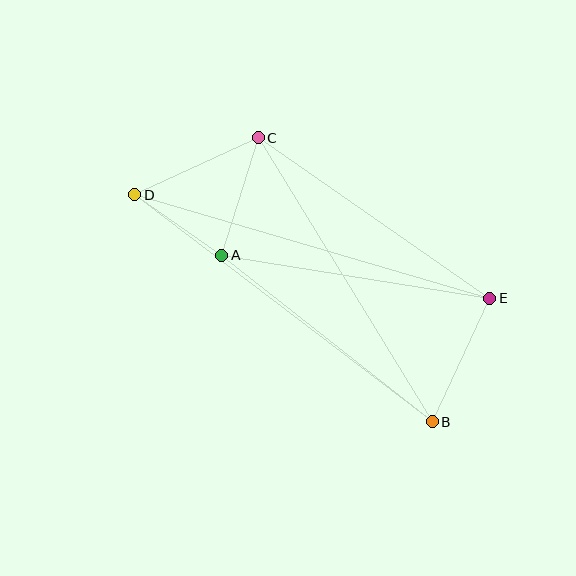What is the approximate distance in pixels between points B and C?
The distance between B and C is approximately 333 pixels.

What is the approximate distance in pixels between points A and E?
The distance between A and E is approximately 271 pixels.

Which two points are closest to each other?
Points A and D are closest to each other.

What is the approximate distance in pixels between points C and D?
The distance between C and D is approximately 136 pixels.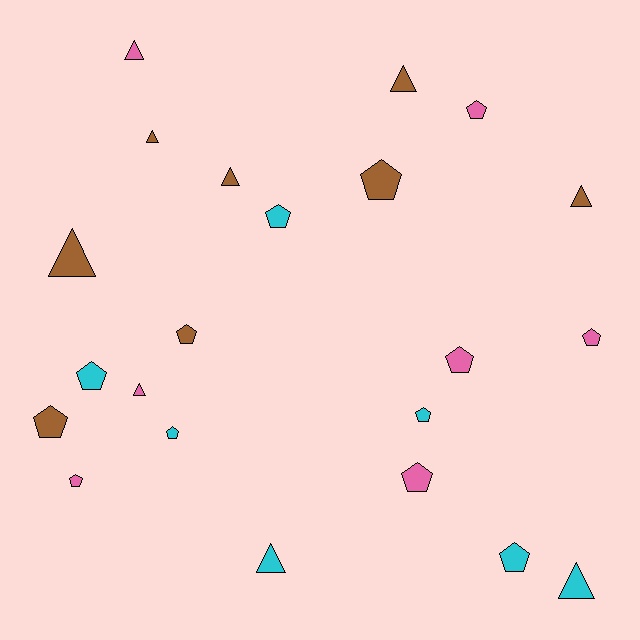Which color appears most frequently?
Brown, with 8 objects.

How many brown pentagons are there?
There are 3 brown pentagons.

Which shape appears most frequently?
Pentagon, with 13 objects.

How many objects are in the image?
There are 22 objects.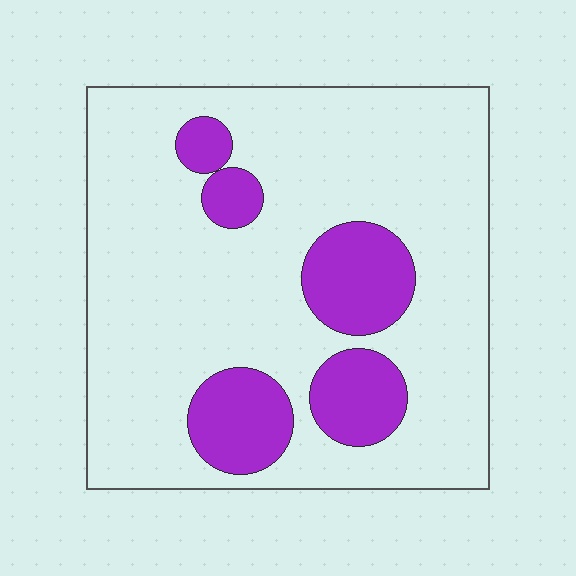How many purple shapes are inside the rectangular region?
5.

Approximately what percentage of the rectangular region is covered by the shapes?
Approximately 20%.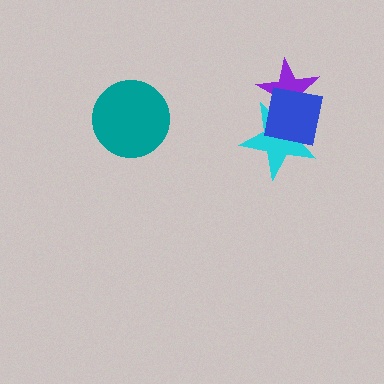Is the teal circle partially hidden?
No, no other shape covers it.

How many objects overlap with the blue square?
2 objects overlap with the blue square.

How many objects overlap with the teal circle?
0 objects overlap with the teal circle.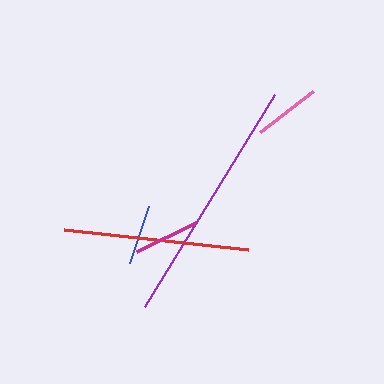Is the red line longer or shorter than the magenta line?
The red line is longer than the magenta line.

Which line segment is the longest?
The purple line is the longest at approximately 248 pixels.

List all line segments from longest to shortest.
From longest to shortest: purple, red, pink, magenta, blue.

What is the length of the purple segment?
The purple segment is approximately 248 pixels long.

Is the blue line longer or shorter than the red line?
The red line is longer than the blue line.